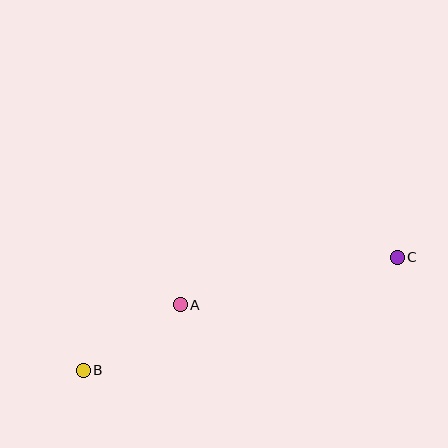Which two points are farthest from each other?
Points B and C are farthest from each other.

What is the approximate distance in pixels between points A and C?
The distance between A and C is approximately 222 pixels.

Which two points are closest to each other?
Points A and B are closest to each other.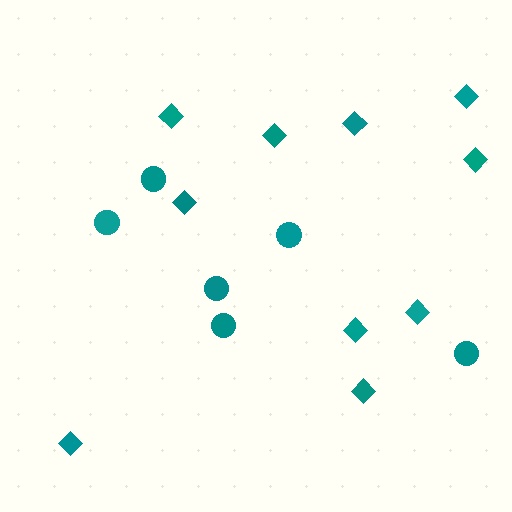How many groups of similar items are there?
There are 2 groups: one group of circles (6) and one group of diamonds (10).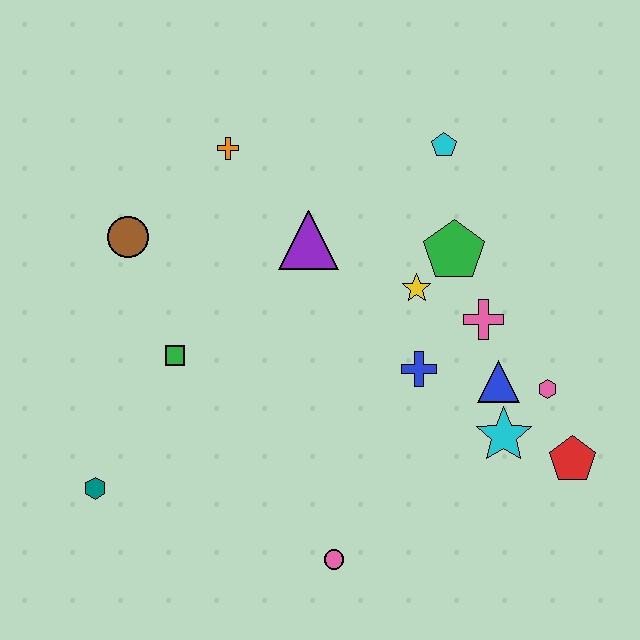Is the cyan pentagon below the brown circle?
No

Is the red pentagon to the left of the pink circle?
No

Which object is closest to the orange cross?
The purple triangle is closest to the orange cross.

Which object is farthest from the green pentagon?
The teal hexagon is farthest from the green pentagon.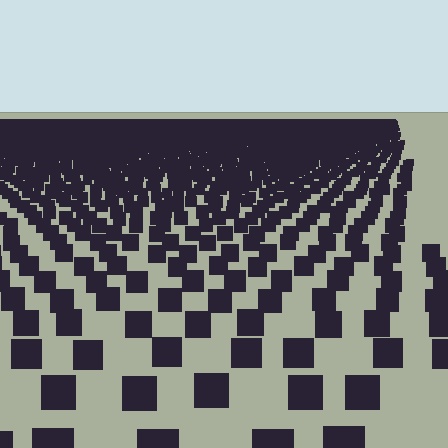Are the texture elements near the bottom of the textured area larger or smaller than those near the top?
Larger. Near the bottom, elements are closer to the viewer and appear at a bigger on-screen size.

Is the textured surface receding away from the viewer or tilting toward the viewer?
The surface is receding away from the viewer. Texture elements get smaller and denser toward the top.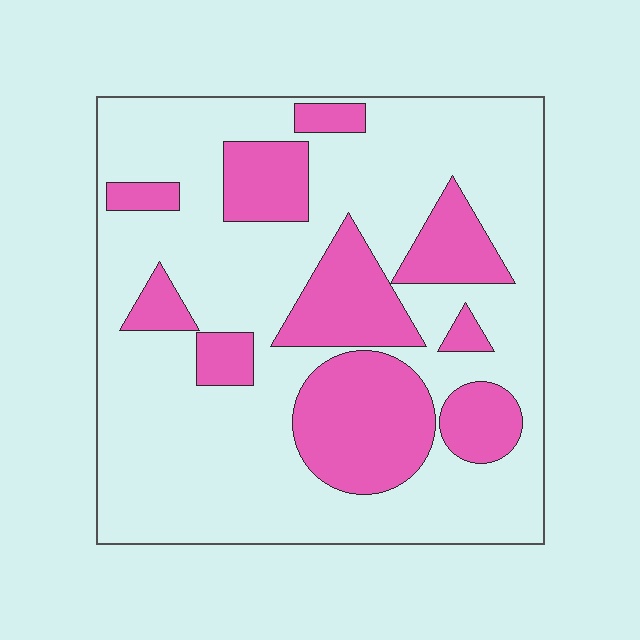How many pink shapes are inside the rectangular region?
10.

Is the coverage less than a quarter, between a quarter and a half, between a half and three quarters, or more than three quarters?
Between a quarter and a half.